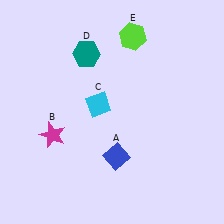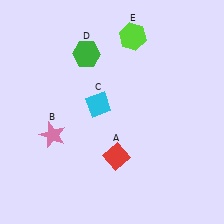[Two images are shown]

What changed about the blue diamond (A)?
In Image 1, A is blue. In Image 2, it changed to red.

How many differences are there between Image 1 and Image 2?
There are 3 differences between the two images.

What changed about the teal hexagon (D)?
In Image 1, D is teal. In Image 2, it changed to green.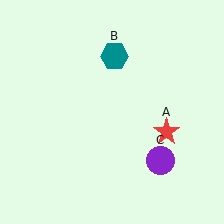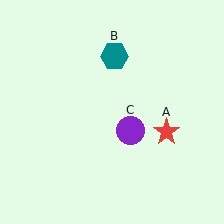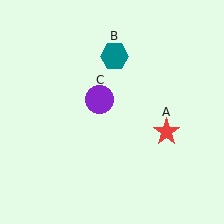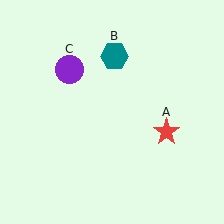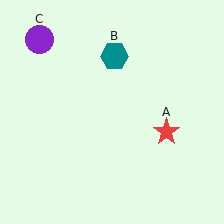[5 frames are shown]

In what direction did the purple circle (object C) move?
The purple circle (object C) moved up and to the left.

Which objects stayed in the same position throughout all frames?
Red star (object A) and teal hexagon (object B) remained stationary.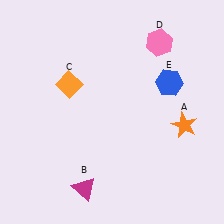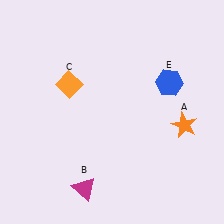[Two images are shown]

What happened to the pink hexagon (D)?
The pink hexagon (D) was removed in Image 2. It was in the top-right area of Image 1.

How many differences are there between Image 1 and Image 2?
There is 1 difference between the two images.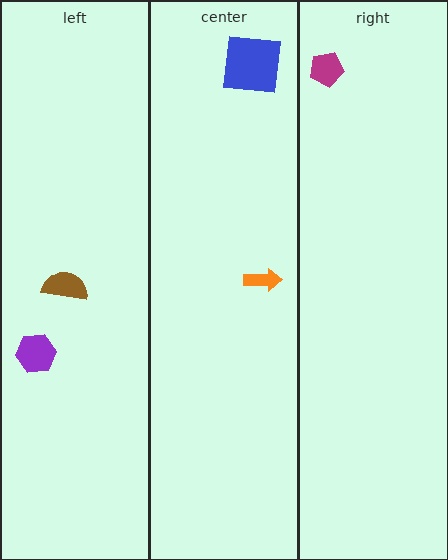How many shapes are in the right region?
1.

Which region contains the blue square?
The center region.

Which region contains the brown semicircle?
The left region.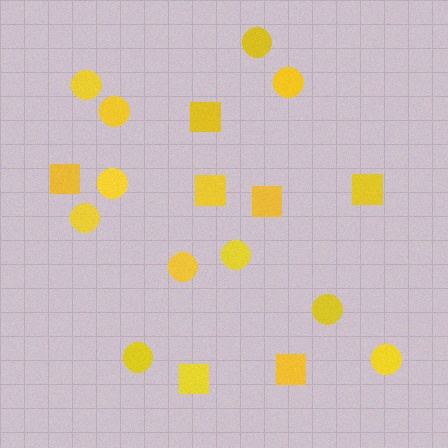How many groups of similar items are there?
There are 2 groups: one group of squares (7) and one group of circles (11).